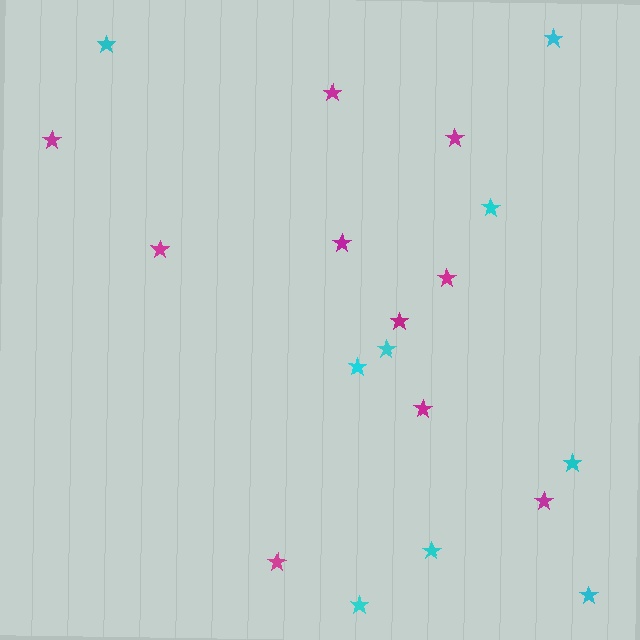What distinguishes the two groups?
There are 2 groups: one group of cyan stars (9) and one group of magenta stars (10).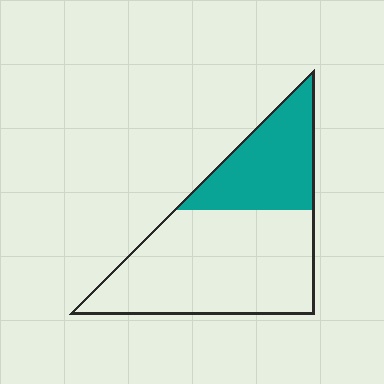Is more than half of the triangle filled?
No.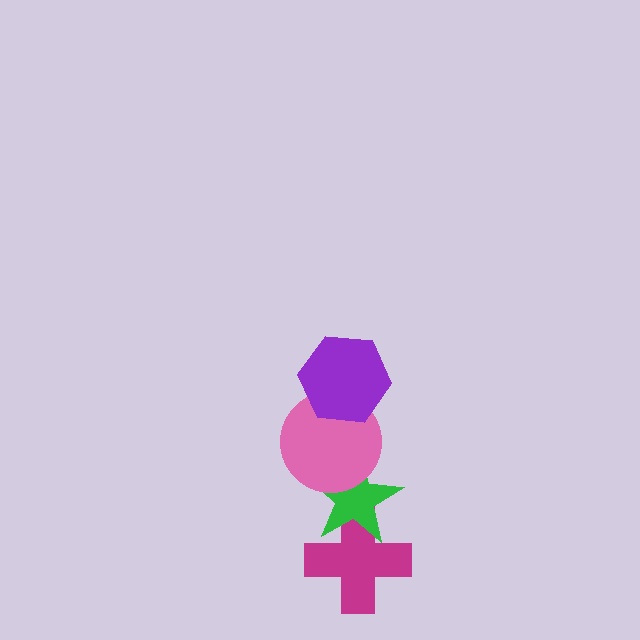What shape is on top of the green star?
The pink circle is on top of the green star.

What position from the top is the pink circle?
The pink circle is 2nd from the top.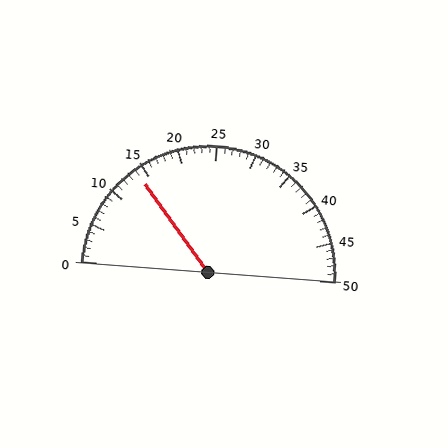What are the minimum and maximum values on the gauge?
The gauge ranges from 0 to 50.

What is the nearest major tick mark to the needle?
The nearest major tick mark is 15.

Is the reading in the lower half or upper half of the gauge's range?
The reading is in the lower half of the range (0 to 50).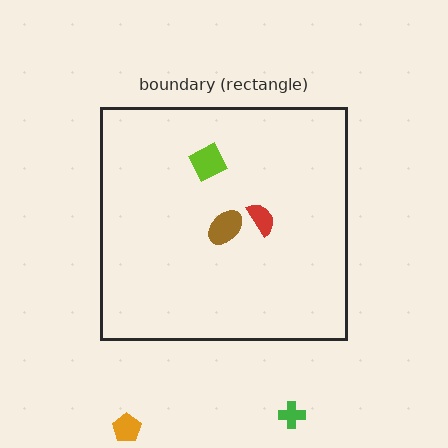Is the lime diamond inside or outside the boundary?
Inside.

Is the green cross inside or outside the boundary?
Outside.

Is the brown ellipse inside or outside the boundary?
Inside.